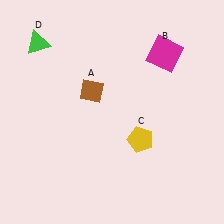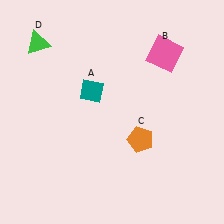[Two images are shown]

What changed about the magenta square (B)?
In Image 1, B is magenta. In Image 2, it changed to pink.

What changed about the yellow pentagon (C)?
In Image 1, C is yellow. In Image 2, it changed to orange.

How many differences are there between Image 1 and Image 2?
There are 3 differences between the two images.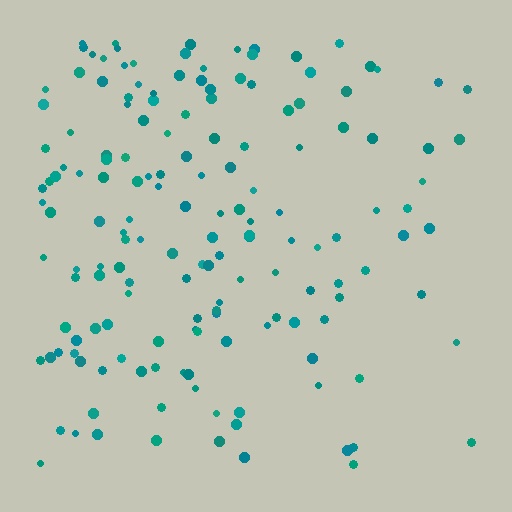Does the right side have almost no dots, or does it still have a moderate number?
Still a moderate number, just noticeably fewer than the left.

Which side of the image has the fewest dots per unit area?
The right.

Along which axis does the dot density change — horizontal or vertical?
Horizontal.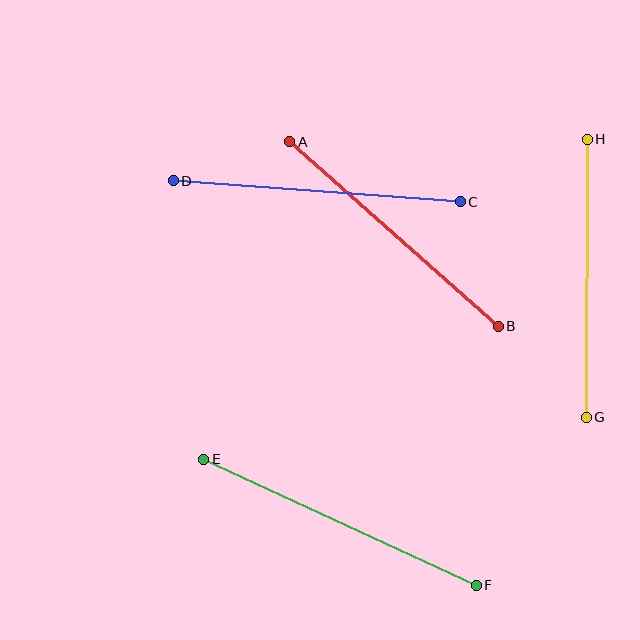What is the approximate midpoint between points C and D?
The midpoint is at approximately (317, 191) pixels.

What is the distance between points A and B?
The distance is approximately 278 pixels.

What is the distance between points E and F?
The distance is approximately 300 pixels.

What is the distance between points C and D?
The distance is approximately 288 pixels.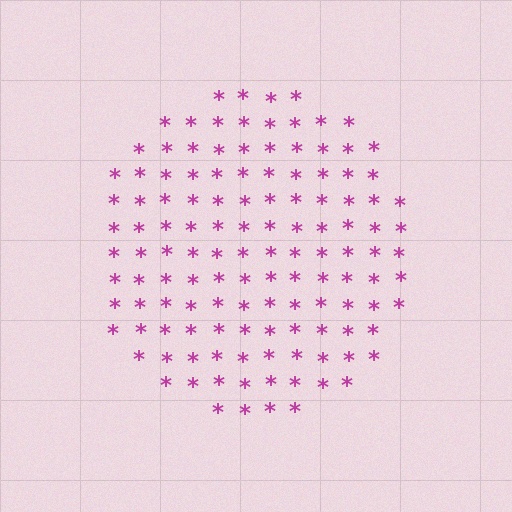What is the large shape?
The large shape is a circle.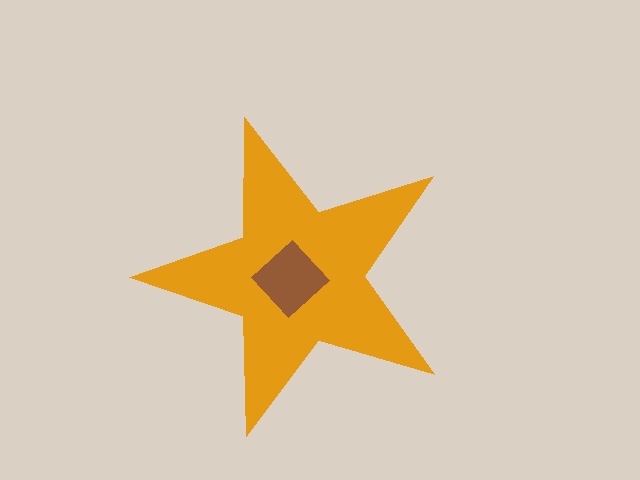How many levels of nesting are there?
2.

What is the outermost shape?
The orange star.